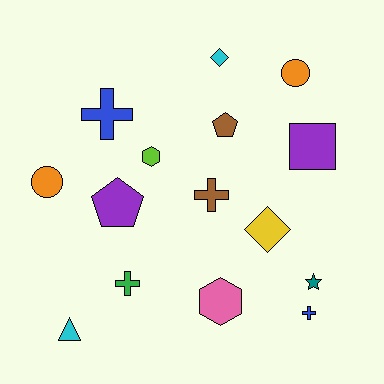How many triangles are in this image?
There is 1 triangle.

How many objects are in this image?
There are 15 objects.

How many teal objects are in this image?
There is 1 teal object.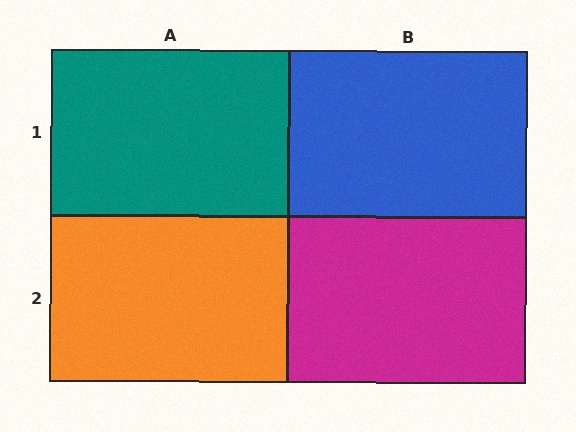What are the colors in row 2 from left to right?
Orange, magenta.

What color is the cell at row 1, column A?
Teal.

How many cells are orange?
1 cell is orange.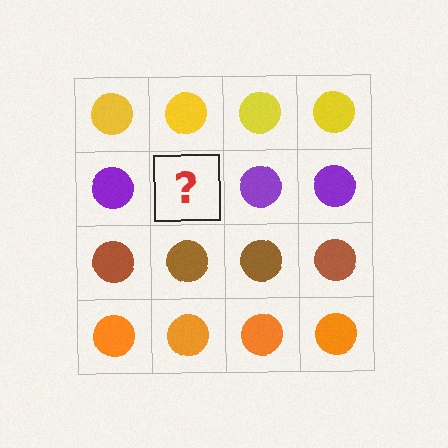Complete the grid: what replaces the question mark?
The question mark should be replaced with a purple circle.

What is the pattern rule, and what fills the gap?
The rule is that each row has a consistent color. The gap should be filled with a purple circle.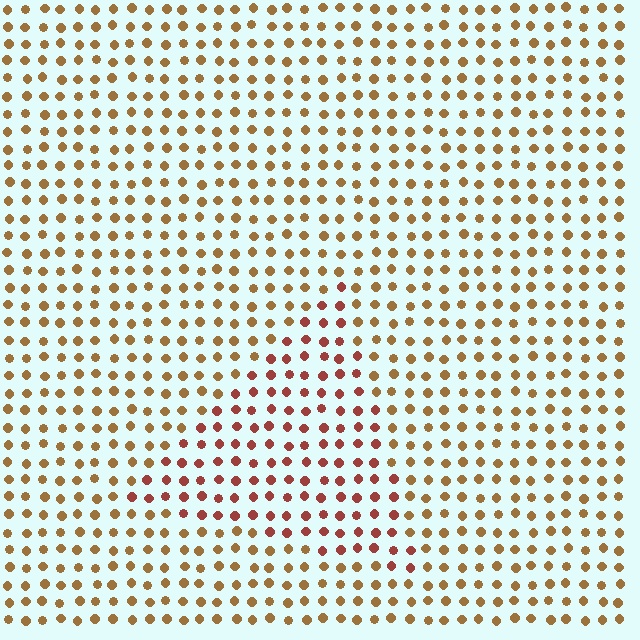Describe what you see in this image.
The image is filled with small brown elements in a uniform arrangement. A triangle-shaped region is visible where the elements are tinted to a slightly different hue, forming a subtle color boundary.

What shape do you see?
I see a triangle.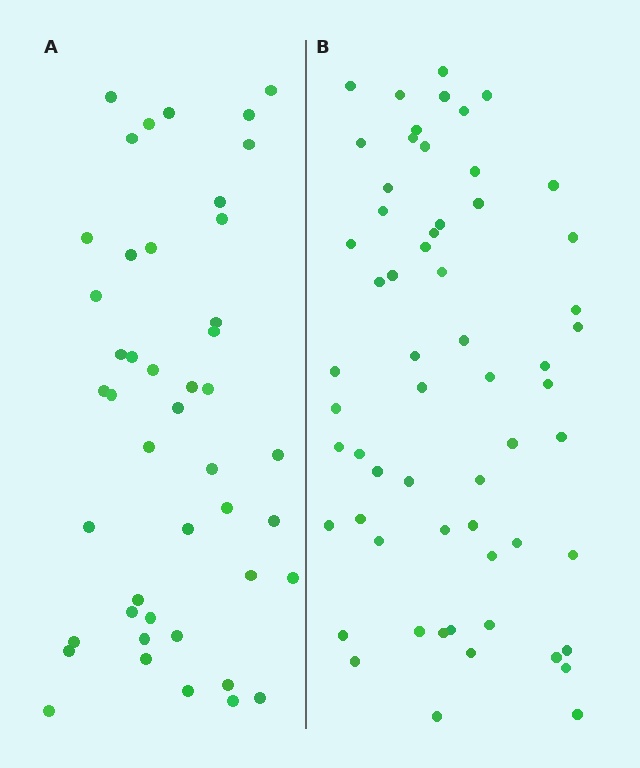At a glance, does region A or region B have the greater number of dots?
Region B (the right region) has more dots.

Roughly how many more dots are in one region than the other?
Region B has approximately 15 more dots than region A.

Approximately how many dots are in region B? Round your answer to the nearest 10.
About 60 dots.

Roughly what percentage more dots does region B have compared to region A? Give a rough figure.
About 35% more.